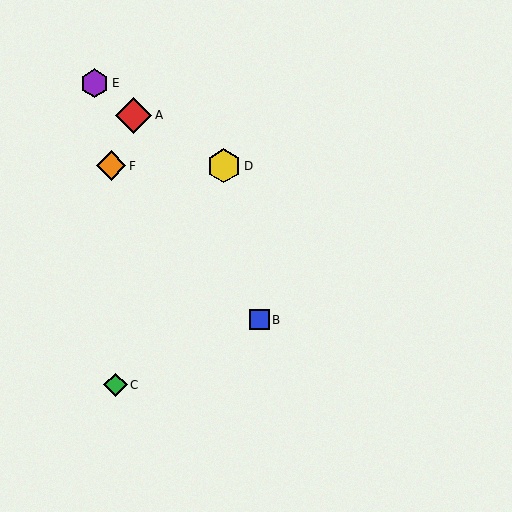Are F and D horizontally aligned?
Yes, both are at y≈166.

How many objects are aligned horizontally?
2 objects (D, F) are aligned horizontally.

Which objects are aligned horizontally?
Objects D, F are aligned horizontally.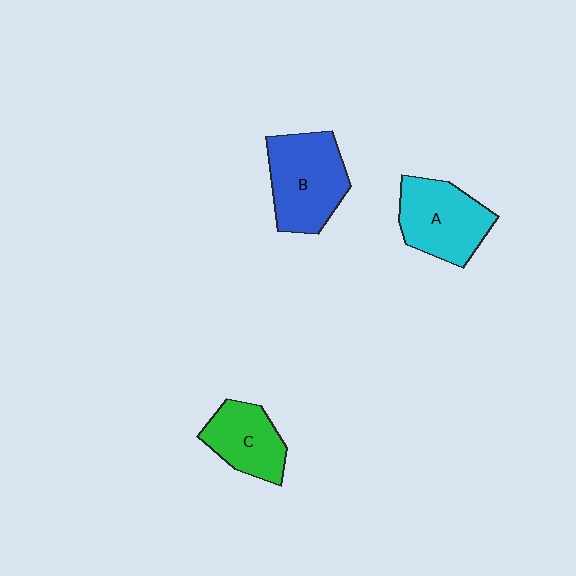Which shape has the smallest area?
Shape C (green).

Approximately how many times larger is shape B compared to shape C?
Approximately 1.4 times.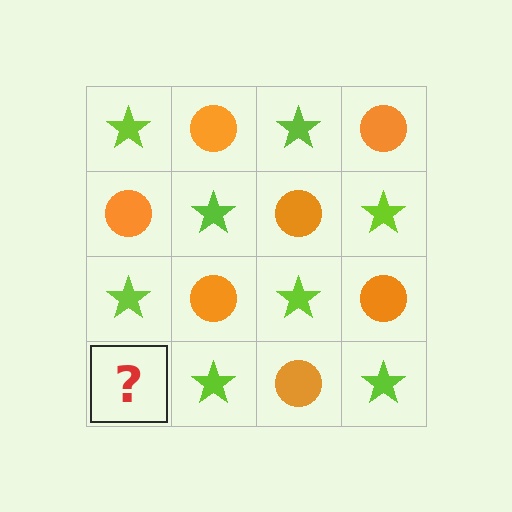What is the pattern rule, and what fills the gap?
The rule is that it alternates lime star and orange circle in a checkerboard pattern. The gap should be filled with an orange circle.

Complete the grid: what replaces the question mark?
The question mark should be replaced with an orange circle.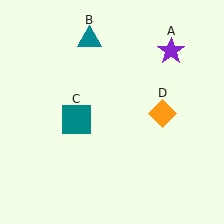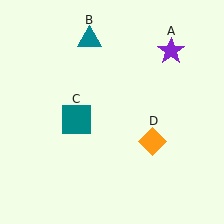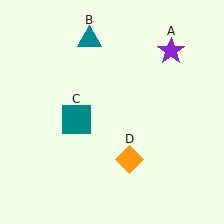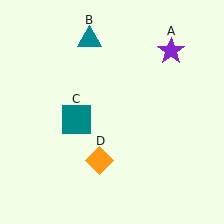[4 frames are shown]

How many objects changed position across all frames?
1 object changed position: orange diamond (object D).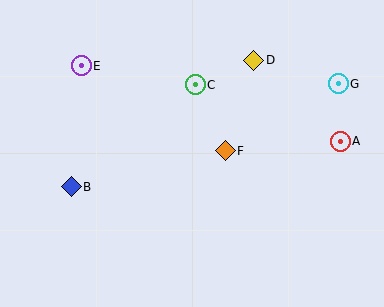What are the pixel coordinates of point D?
Point D is at (254, 60).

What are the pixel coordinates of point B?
Point B is at (71, 187).